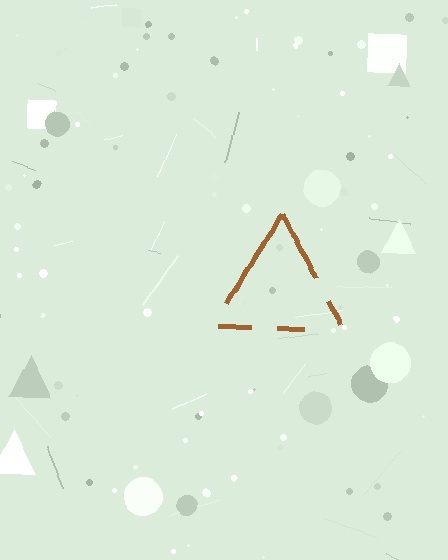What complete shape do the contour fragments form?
The contour fragments form a triangle.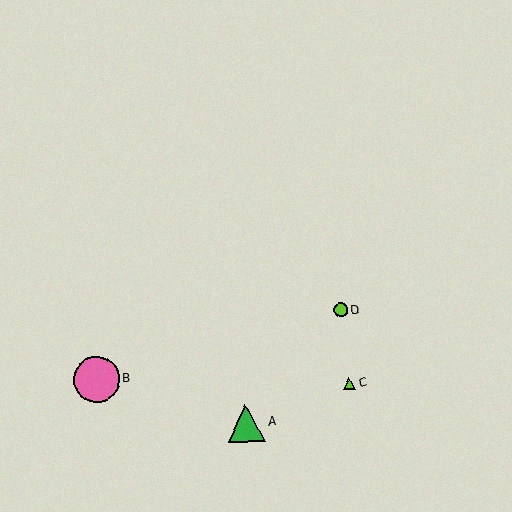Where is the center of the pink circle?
The center of the pink circle is at (97, 379).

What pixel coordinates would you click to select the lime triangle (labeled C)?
Click at (349, 383) to select the lime triangle C.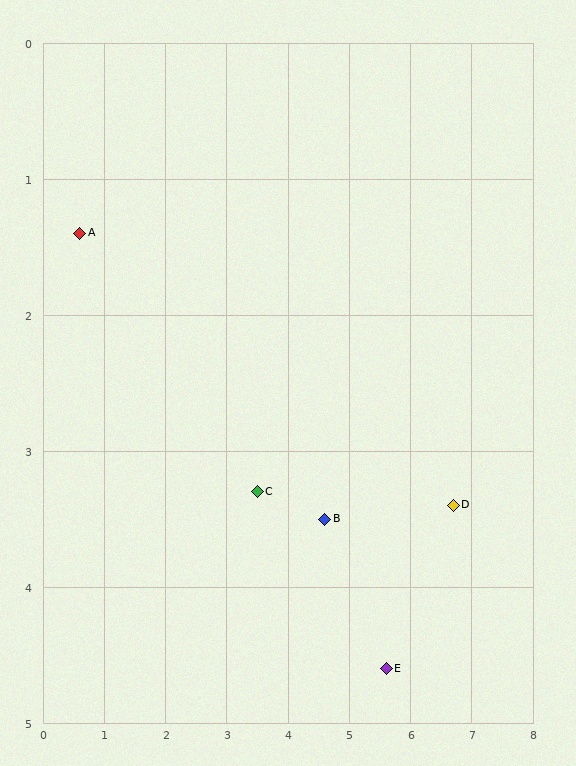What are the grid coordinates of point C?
Point C is at approximately (3.5, 3.3).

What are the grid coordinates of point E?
Point E is at approximately (5.6, 4.6).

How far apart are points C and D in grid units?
Points C and D are about 3.2 grid units apart.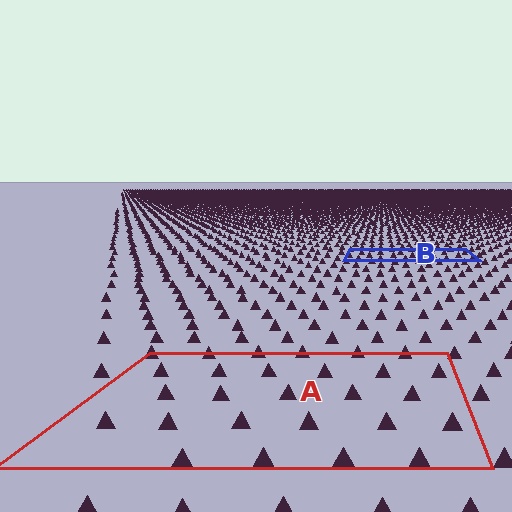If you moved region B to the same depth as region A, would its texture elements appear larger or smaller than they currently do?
They would appear larger. At a closer depth, the same texture elements are projected at a bigger on-screen size.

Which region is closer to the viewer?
Region A is closer. The texture elements there are larger and more spread out.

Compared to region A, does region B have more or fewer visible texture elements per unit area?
Region B has more texture elements per unit area — they are packed more densely because it is farther away.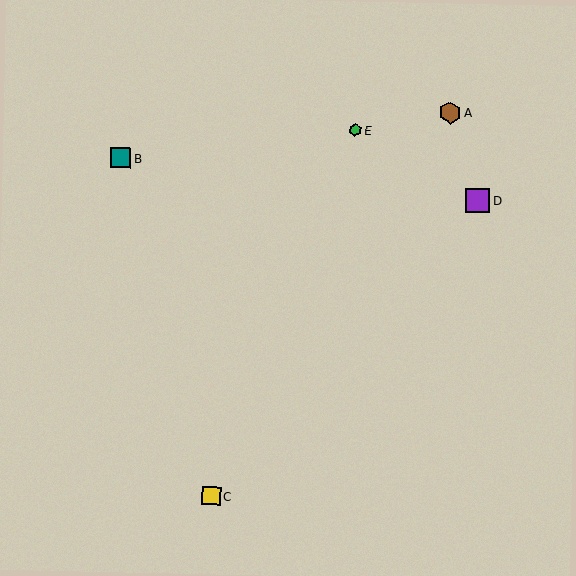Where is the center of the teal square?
The center of the teal square is at (121, 158).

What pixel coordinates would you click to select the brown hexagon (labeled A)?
Click at (450, 113) to select the brown hexagon A.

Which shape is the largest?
The purple square (labeled D) is the largest.